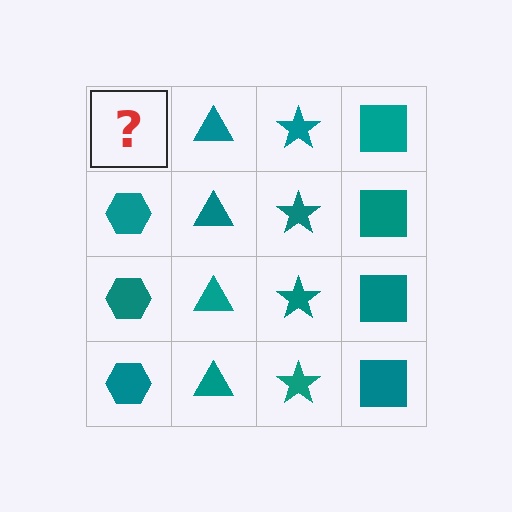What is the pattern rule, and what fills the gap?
The rule is that each column has a consistent shape. The gap should be filled with a teal hexagon.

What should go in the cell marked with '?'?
The missing cell should contain a teal hexagon.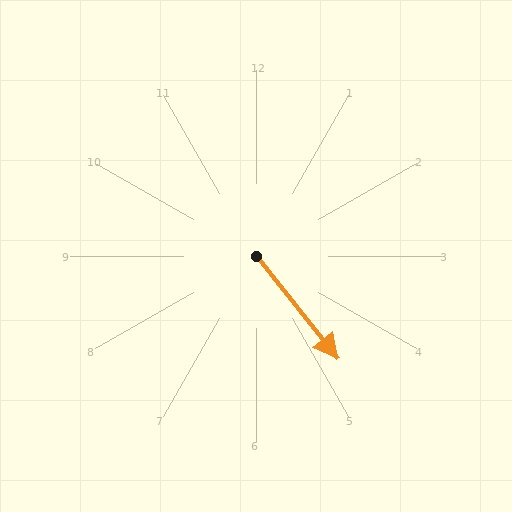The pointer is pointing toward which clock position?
Roughly 5 o'clock.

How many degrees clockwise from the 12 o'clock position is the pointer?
Approximately 141 degrees.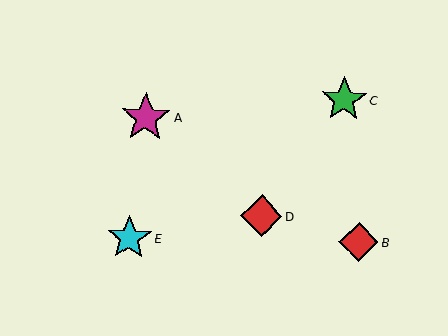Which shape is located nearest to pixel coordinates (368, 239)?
The red diamond (labeled B) at (359, 242) is nearest to that location.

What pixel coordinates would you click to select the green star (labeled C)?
Click at (344, 100) to select the green star C.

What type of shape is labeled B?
Shape B is a red diamond.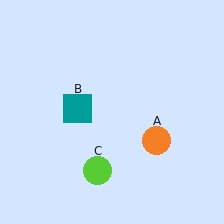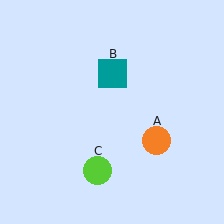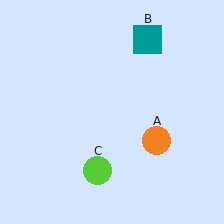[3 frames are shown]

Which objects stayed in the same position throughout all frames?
Orange circle (object A) and lime circle (object C) remained stationary.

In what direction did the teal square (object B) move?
The teal square (object B) moved up and to the right.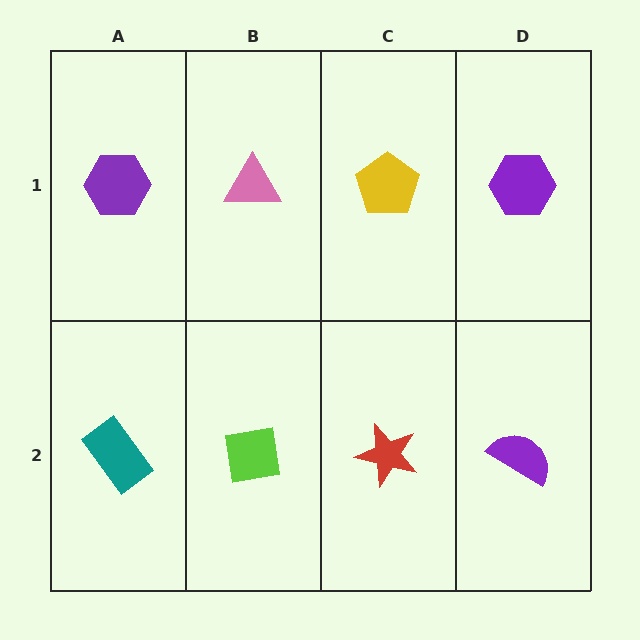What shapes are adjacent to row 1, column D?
A purple semicircle (row 2, column D), a yellow pentagon (row 1, column C).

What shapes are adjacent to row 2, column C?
A yellow pentagon (row 1, column C), a lime square (row 2, column B), a purple semicircle (row 2, column D).